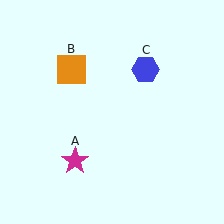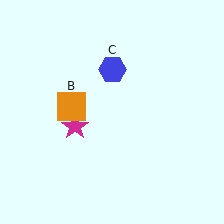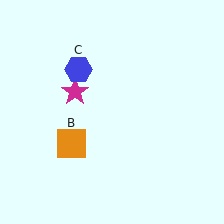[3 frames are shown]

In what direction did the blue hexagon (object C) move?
The blue hexagon (object C) moved left.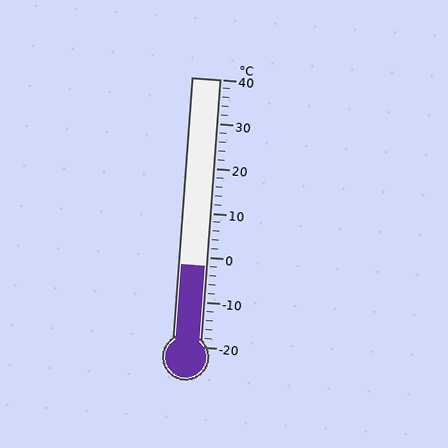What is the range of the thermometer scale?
The thermometer scale ranges from -20°C to 40°C.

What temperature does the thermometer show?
The thermometer shows approximately -2°C.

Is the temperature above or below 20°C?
The temperature is below 20°C.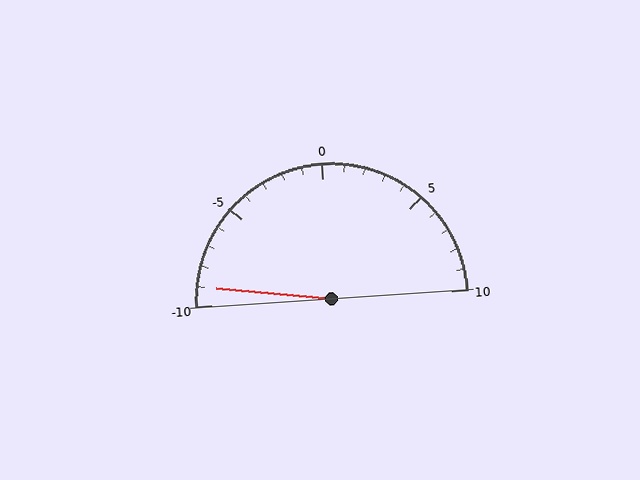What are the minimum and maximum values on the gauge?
The gauge ranges from -10 to 10.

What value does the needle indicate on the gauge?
The needle indicates approximately -9.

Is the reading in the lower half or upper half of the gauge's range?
The reading is in the lower half of the range (-10 to 10).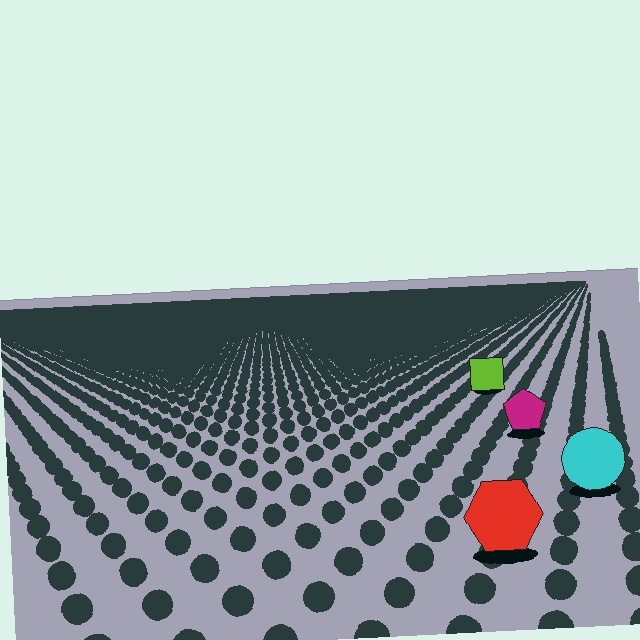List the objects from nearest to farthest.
From nearest to farthest: the red hexagon, the cyan circle, the magenta pentagon, the lime square.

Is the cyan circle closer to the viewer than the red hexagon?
No. The red hexagon is closer — you can tell from the texture gradient: the ground texture is coarser near it.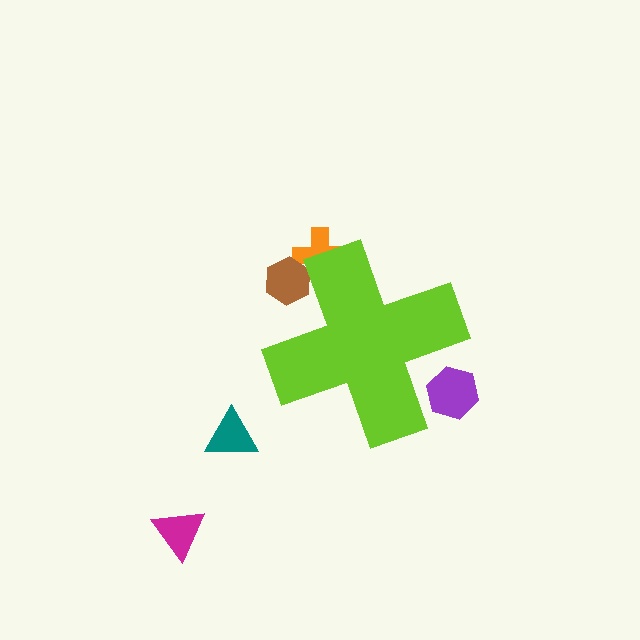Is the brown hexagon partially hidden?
Yes, the brown hexagon is partially hidden behind the lime cross.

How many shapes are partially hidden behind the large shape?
3 shapes are partially hidden.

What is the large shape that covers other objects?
A lime cross.